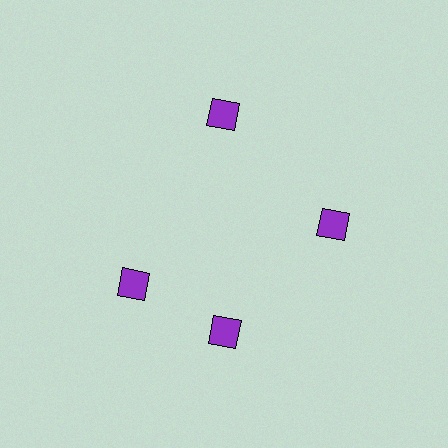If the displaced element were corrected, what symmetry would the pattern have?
It would have 4-fold rotational symmetry — the pattern would map onto itself every 90 degrees.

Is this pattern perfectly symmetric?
No. The 4 purple diamonds are arranged in a ring, but one element near the 9 o'clock position is rotated out of alignment along the ring, breaking the 4-fold rotational symmetry.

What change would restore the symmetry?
The symmetry would be restored by rotating it back into even spacing with its neighbors so that all 4 diamonds sit at equal angles and equal distance from the center.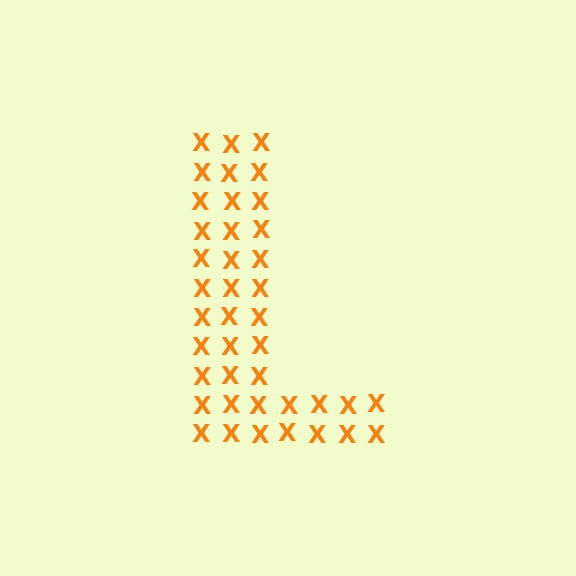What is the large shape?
The large shape is the letter L.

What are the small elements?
The small elements are letter X's.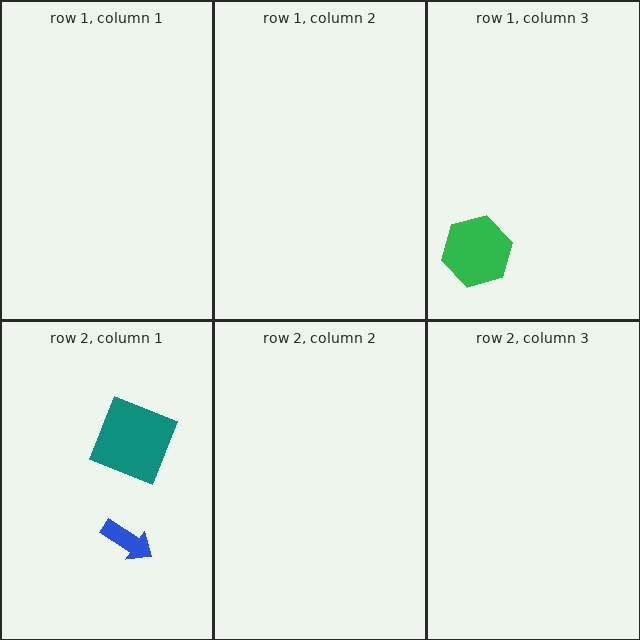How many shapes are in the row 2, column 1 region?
2.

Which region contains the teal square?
The row 2, column 1 region.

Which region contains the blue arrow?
The row 2, column 1 region.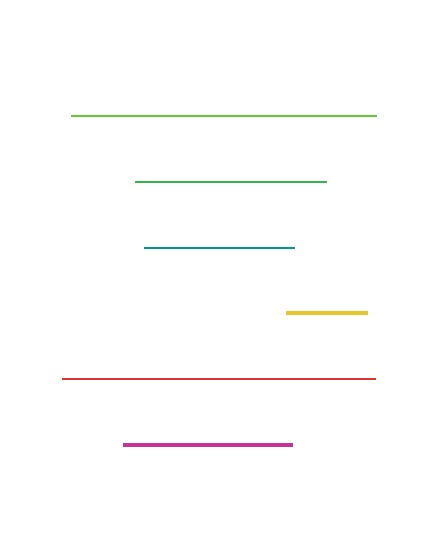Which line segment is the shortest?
The yellow line is the shortest at approximately 81 pixels.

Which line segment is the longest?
The red line is the longest at approximately 314 pixels.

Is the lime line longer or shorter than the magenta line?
The lime line is longer than the magenta line.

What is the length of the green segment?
The green segment is approximately 191 pixels long.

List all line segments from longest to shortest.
From longest to shortest: red, lime, green, magenta, teal, yellow.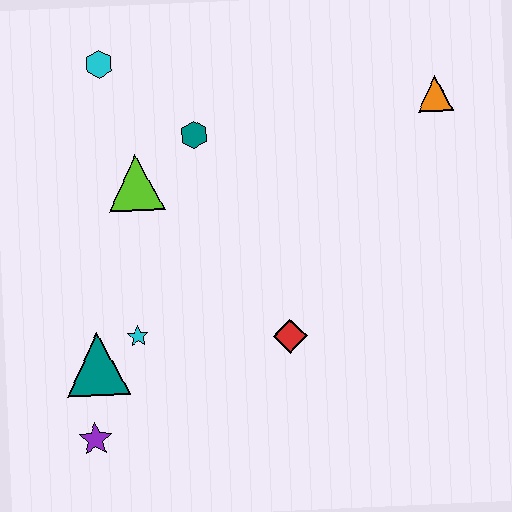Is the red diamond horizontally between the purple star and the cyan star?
No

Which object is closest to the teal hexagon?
The lime triangle is closest to the teal hexagon.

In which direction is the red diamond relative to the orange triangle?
The red diamond is below the orange triangle.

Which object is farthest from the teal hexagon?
The purple star is farthest from the teal hexagon.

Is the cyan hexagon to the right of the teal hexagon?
No